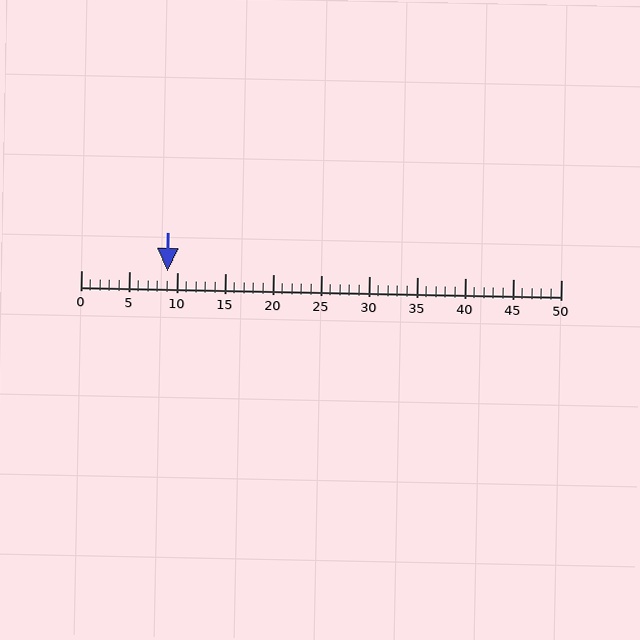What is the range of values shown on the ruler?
The ruler shows values from 0 to 50.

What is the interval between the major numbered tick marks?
The major tick marks are spaced 5 units apart.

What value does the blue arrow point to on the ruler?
The blue arrow points to approximately 9.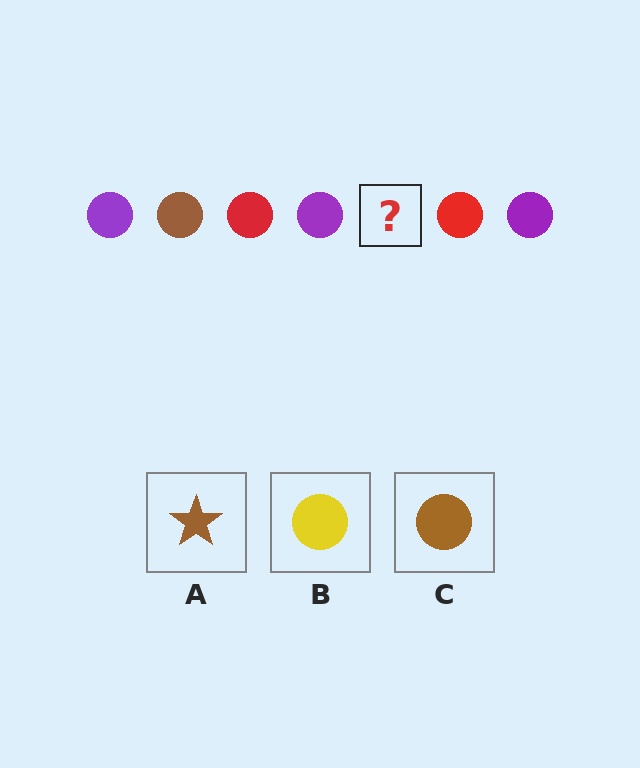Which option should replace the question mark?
Option C.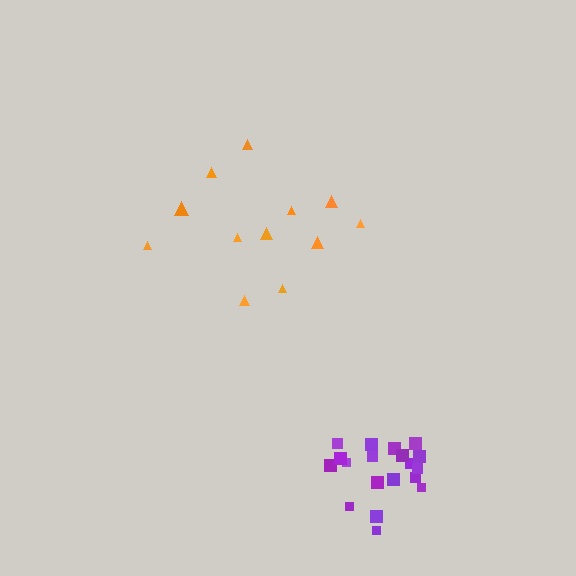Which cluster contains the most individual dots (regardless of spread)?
Purple (20).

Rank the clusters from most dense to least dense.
purple, orange.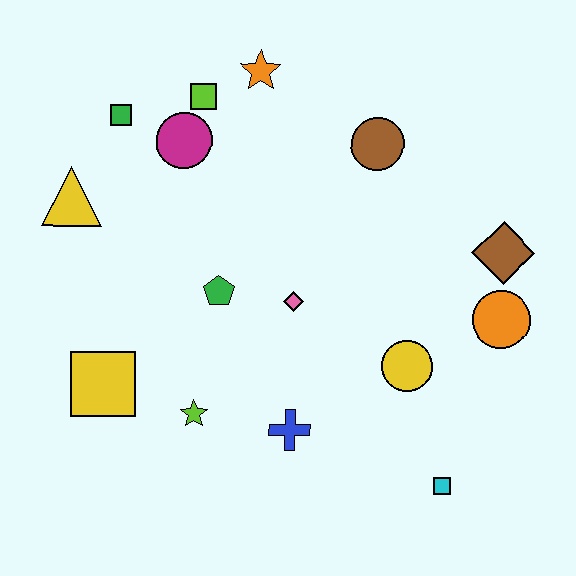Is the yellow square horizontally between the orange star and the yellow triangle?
Yes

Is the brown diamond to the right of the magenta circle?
Yes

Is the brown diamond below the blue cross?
No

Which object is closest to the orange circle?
The brown diamond is closest to the orange circle.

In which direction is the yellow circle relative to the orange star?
The yellow circle is below the orange star.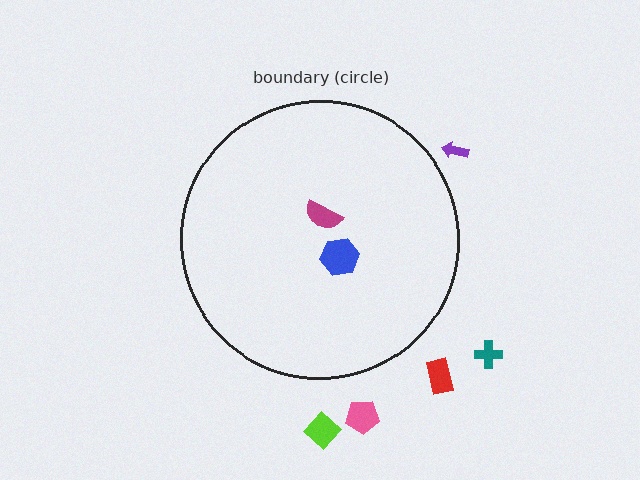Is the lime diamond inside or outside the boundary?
Outside.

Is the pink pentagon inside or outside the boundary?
Outside.